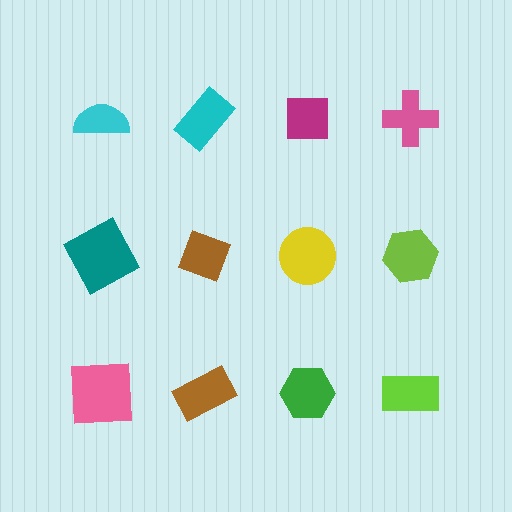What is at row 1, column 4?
A pink cross.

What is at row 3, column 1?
A pink square.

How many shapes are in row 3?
4 shapes.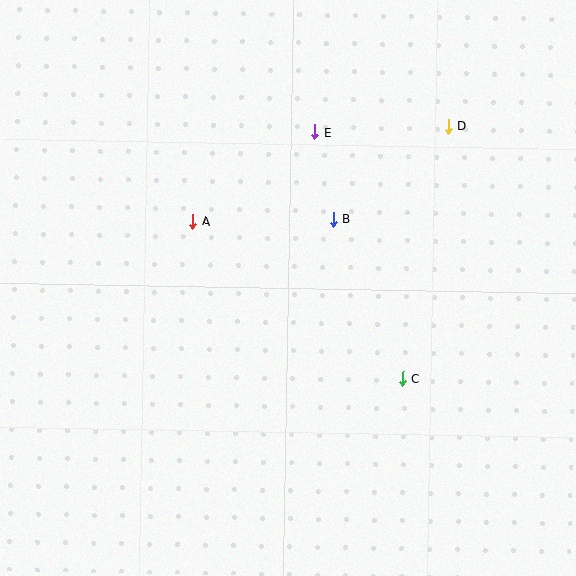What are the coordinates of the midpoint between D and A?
The midpoint between D and A is at (320, 174).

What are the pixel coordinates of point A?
Point A is at (193, 222).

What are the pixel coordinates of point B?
Point B is at (334, 219).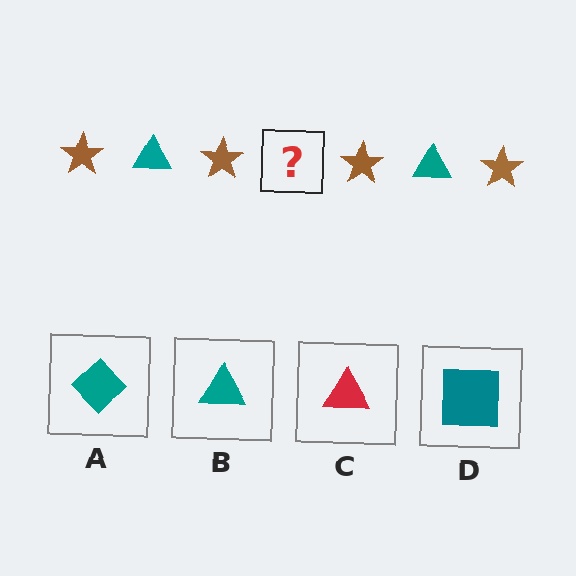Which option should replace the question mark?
Option B.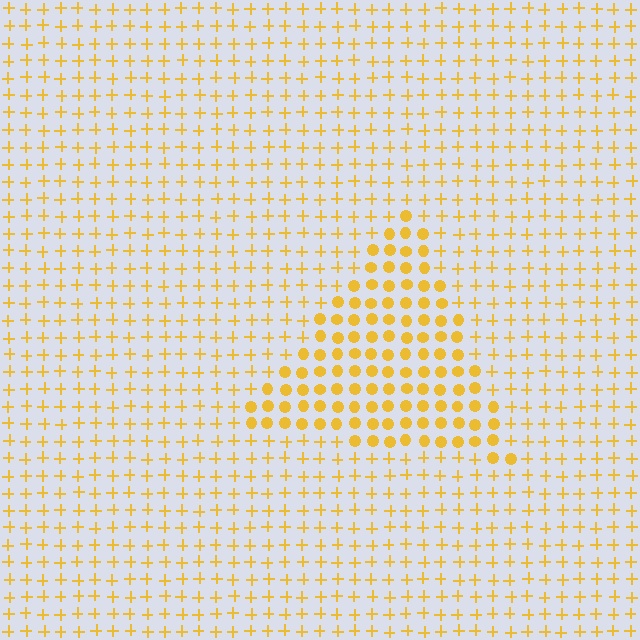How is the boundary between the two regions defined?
The boundary is defined by a change in element shape: circles inside vs. plus signs outside. All elements share the same color and spacing.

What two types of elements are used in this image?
The image uses circles inside the triangle region and plus signs outside it.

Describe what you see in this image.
The image is filled with small yellow elements arranged in a uniform grid. A triangle-shaped region contains circles, while the surrounding area contains plus signs. The boundary is defined purely by the change in element shape.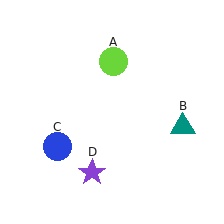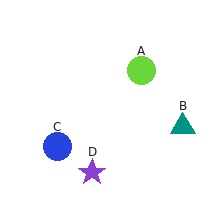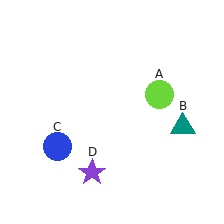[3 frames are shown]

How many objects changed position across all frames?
1 object changed position: lime circle (object A).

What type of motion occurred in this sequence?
The lime circle (object A) rotated clockwise around the center of the scene.